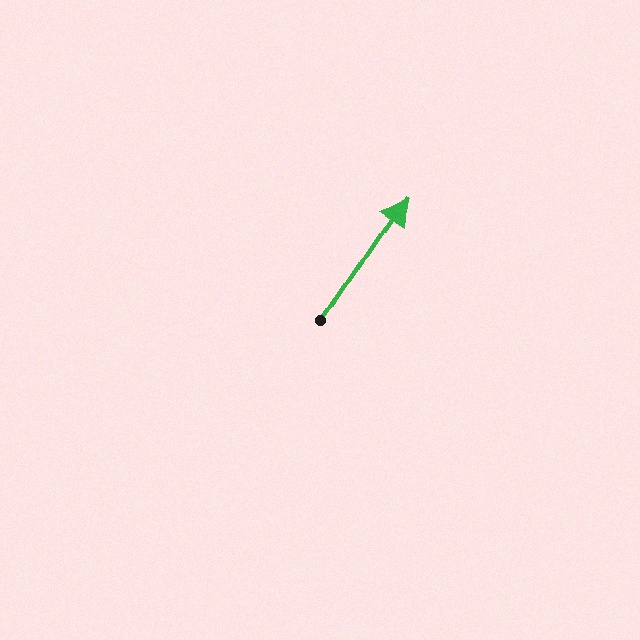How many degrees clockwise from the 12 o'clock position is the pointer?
Approximately 34 degrees.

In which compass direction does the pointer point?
Northeast.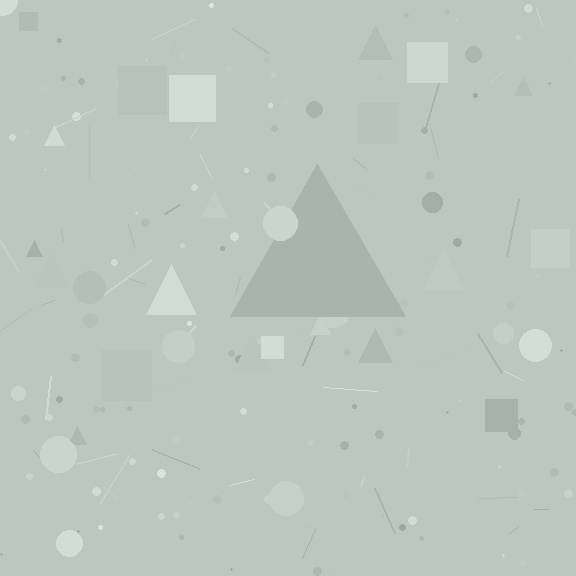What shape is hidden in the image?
A triangle is hidden in the image.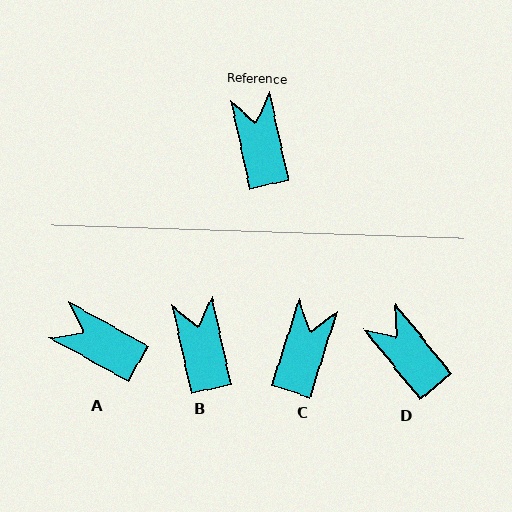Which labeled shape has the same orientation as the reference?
B.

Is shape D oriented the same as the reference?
No, it is off by about 26 degrees.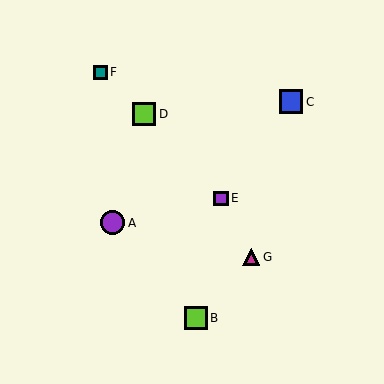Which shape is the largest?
The purple circle (labeled A) is the largest.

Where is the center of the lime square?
The center of the lime square is at (144, 114).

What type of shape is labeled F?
Shape F is a teal square.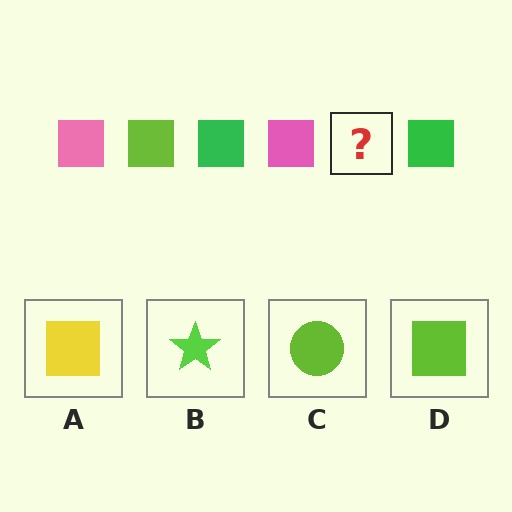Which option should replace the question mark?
Option D.